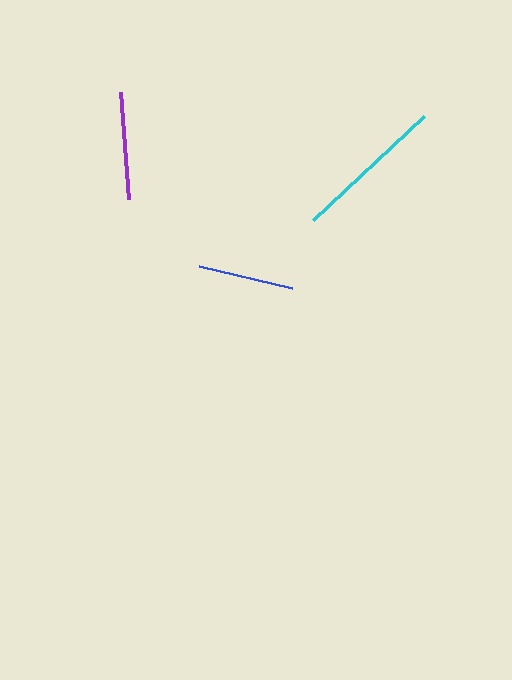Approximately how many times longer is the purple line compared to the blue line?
The purple line is approximately 1.1 times the length of the blue line.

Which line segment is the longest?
The cyan line is the longest at approximately 152 pixels.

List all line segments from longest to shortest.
From longest to shortest: cyan, purple, blue.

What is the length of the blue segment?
The blue segment is approximately 96 pixels long.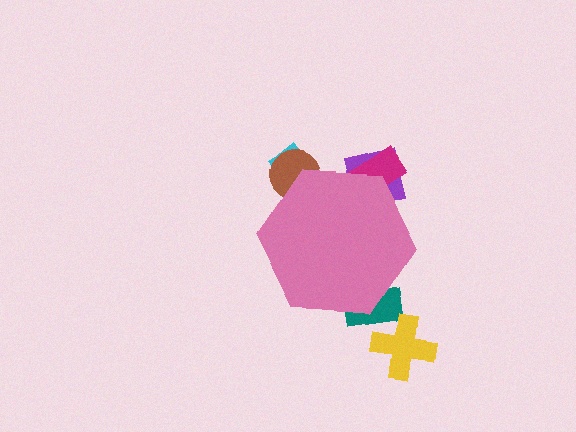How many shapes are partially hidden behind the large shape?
5 shapes are partially hidden.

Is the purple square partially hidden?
Yes, the purple square is partially hidden behind the pink hexagon.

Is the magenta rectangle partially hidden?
Yes, the magenta rectangle is partially hidden behind the pink hexagon.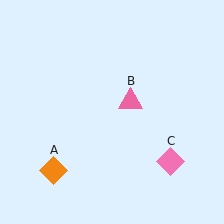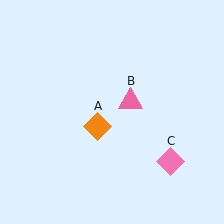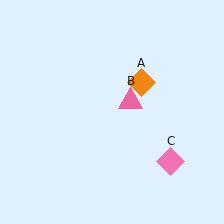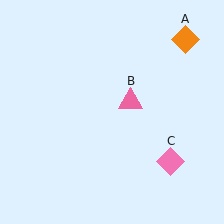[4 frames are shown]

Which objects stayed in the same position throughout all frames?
Pink triangle (object B) and pink diamond (object C) remained stationary.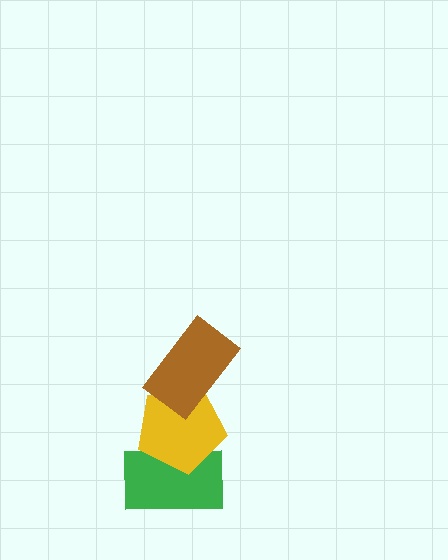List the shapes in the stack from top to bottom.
From top to bottom: the brown rectangle, the yellow pentagon, the green rectangle.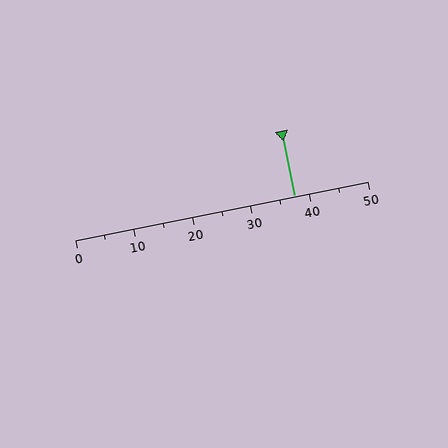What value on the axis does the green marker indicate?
The marker indicates approximately 37.5.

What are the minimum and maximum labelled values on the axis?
The axis runs from 0 to 50.